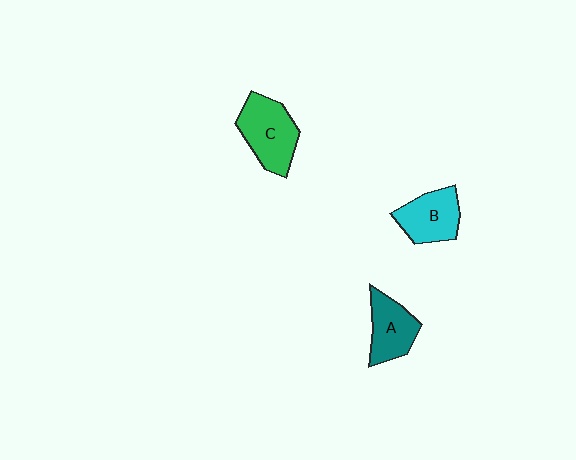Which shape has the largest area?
Shape C (green).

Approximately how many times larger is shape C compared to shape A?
Approximately 1.3 times.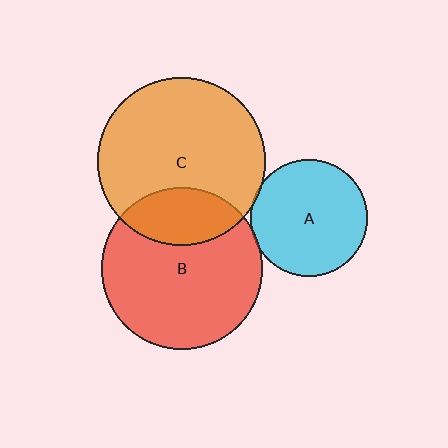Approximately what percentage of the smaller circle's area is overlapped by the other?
Approximately 25%.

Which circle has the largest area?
Circle C (orange).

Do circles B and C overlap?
Yes.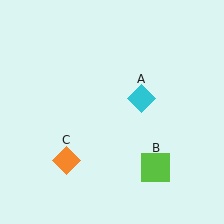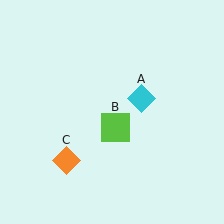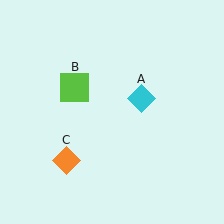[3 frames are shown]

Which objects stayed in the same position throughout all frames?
Cyan diamond (object A) and orange diamond (object C) remained stationary.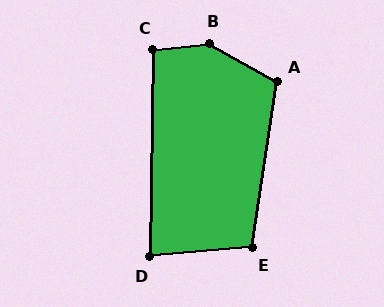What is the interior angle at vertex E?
Approximately 104 degrees (obtuse).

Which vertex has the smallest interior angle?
D, at approximately 84 degrees.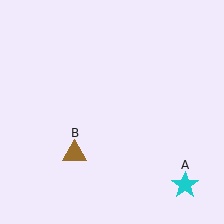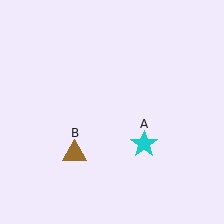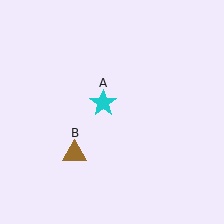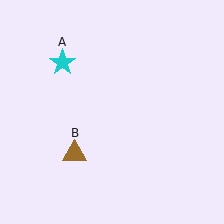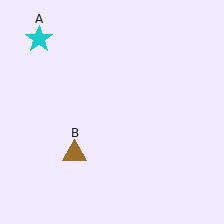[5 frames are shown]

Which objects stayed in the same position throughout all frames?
Brown triangle (object B) remained stationary.